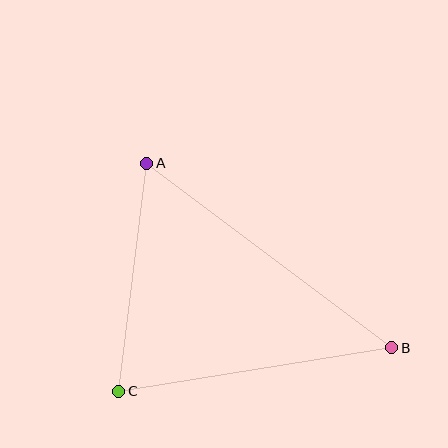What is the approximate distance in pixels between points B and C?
The distance between B and C is approximately 276 pixels.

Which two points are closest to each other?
Points A and C are closest to each other.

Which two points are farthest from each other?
Points A and B are farthest from each other.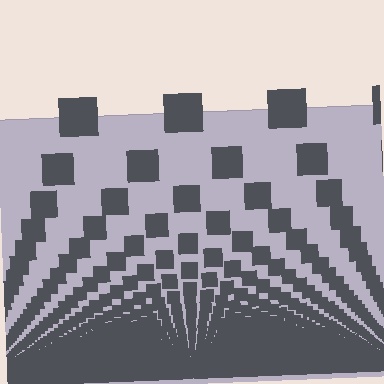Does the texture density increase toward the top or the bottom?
Density increases toward the bottom.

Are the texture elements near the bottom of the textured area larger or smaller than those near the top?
Smaller. The gradient is inverted — elements near the bottom are smaller and denser.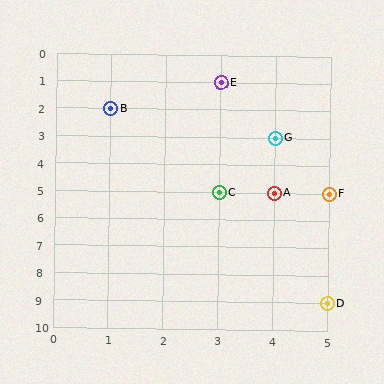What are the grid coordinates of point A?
Point A is at grid coordinates (4, 5).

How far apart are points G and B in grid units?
Points G and B are 3 columns and 1 row apart (about 3.2 grid units diagonally).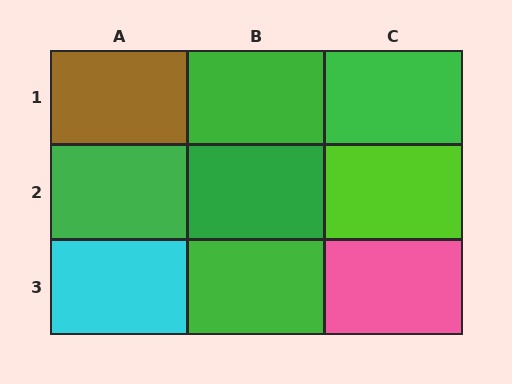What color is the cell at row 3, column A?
Cyan.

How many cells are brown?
1 cell is brown.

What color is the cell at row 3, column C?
Pink.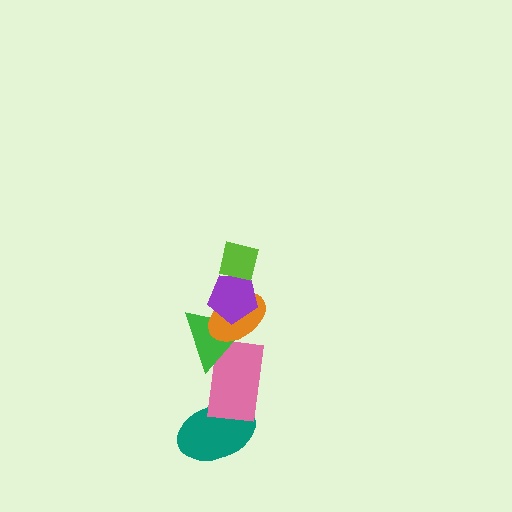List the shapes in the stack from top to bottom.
From top to bottom: the lime square, the purple pentagon, the orange ellipse, the green triangle, the pink rectangle, the teal ellipse.